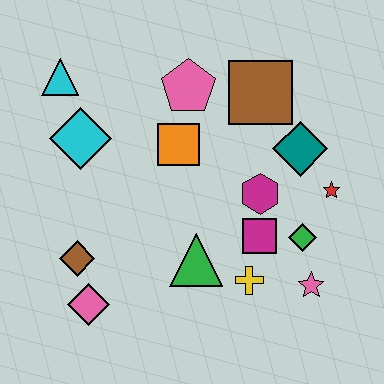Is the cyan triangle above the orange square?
Yes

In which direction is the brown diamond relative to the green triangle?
The brown diamond is to the left of the green triangle.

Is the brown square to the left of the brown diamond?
No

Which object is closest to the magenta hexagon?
The magenta square is closest to the magenta hexagon.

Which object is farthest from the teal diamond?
The pink diamond is farthest from the teal diamond.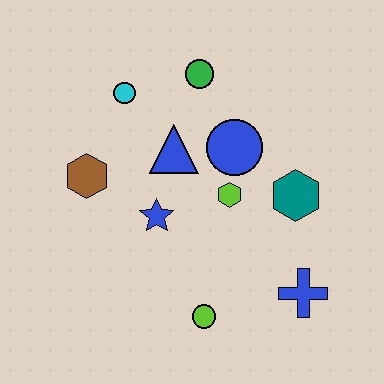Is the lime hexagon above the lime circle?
Yes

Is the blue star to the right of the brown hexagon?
Yes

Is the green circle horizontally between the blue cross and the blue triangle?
Yes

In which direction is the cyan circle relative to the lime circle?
The cyan circle is above the lime circle.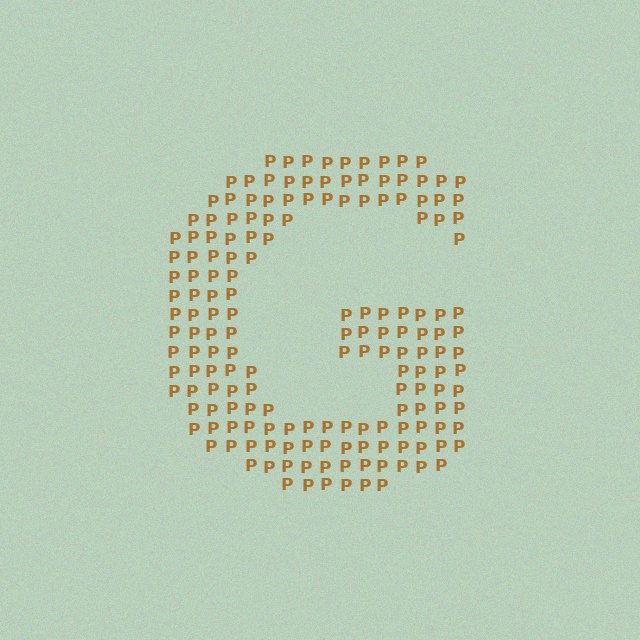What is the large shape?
The large shape is the letter G.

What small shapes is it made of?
It is made of small letter P's.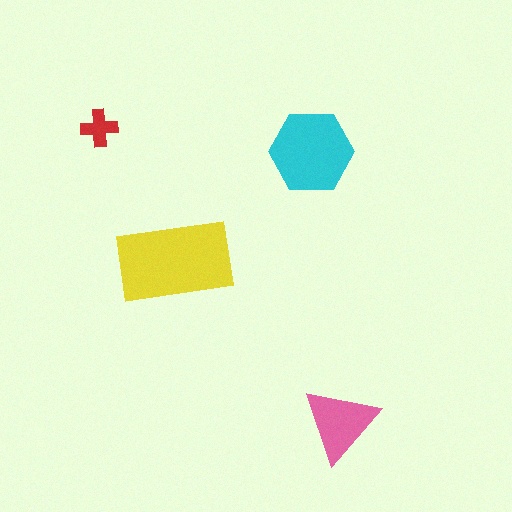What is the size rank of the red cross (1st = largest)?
4th.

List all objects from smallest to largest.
The red cross, the pink triangle, the cyan hexagon, the yellow rectangle.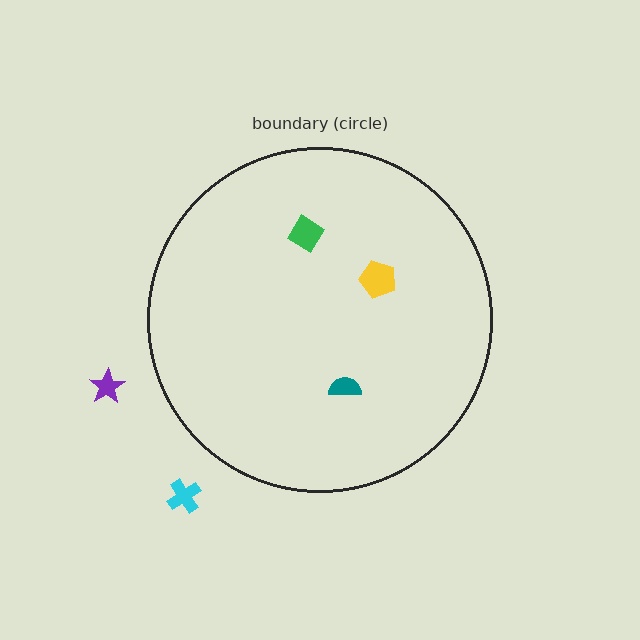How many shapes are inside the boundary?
3 inside, 2 outside.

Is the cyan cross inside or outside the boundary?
Outside.